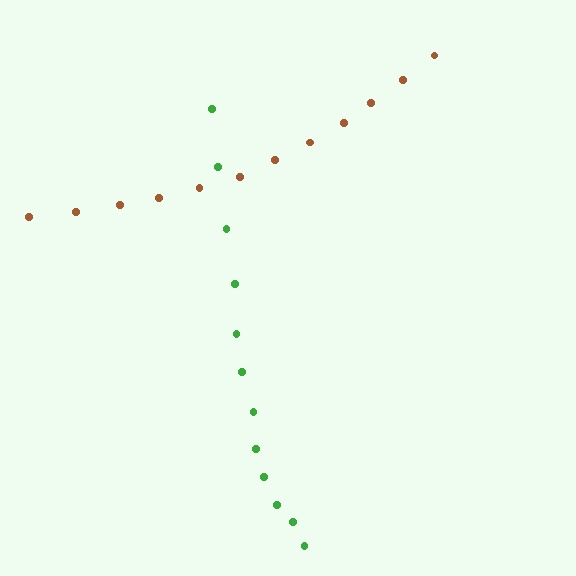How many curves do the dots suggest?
There are 2 distinct paths.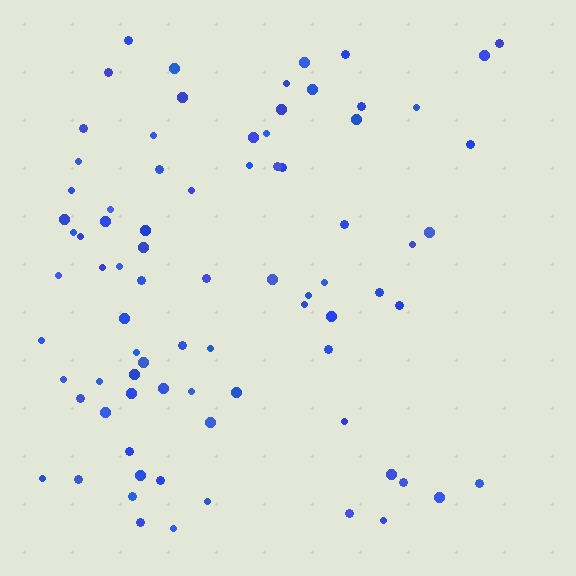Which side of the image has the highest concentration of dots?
The left.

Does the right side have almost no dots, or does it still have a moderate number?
Still a moderate number, just noticeably fewer than the left.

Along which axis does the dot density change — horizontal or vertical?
Horizontal.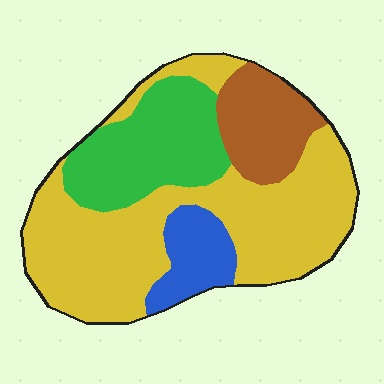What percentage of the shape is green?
Green covers 23% of the shape.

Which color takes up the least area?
Blue, at roughly 10%.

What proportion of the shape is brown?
Brown takes up about one eighth (1/8) of the shape.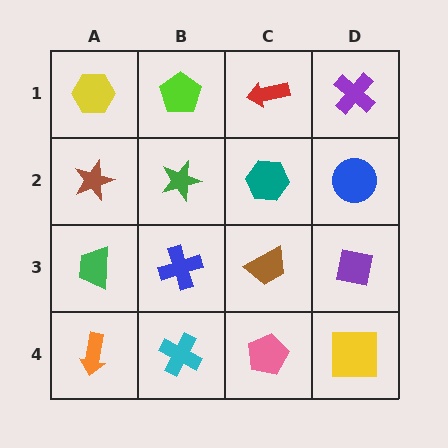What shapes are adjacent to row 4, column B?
A blue cross (row 3, column B), an orange arrow (row 4, column A), a pink pentagon (row 4, column C).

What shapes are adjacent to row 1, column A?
A brown star (row 2, column A), a lime pentagon (row 1, column B).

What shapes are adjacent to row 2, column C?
A red arrow (row 1, column C), a brown trapezoid (row 3, column C), a green star (row 2, column B), a blue circle (row 2, column D).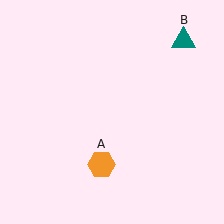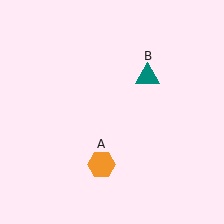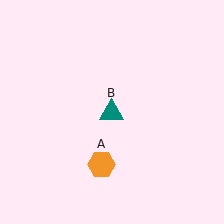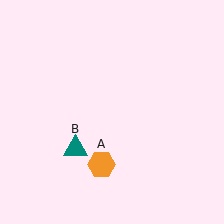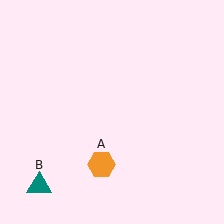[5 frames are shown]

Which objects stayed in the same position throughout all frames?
Orange hexagon (object A) remained stationary.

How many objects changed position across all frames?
1 object changed position: teal triangle (object B).